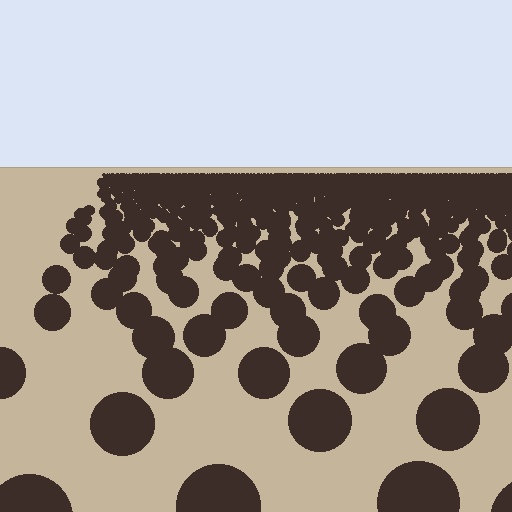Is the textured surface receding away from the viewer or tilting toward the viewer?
The surface is receding away from the viewer. Texture elements get smaller and denser toward the top.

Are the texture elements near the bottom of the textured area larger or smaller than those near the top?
Larger. Near the bottom, elements are closer to the viewer and appear at a bigger on-screen size.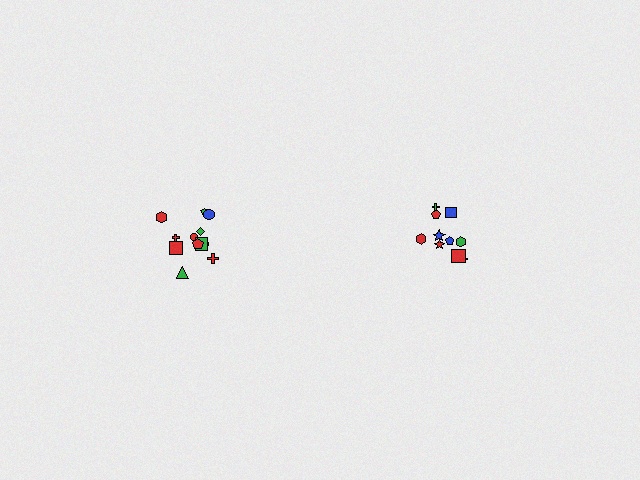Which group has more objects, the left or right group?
The left group.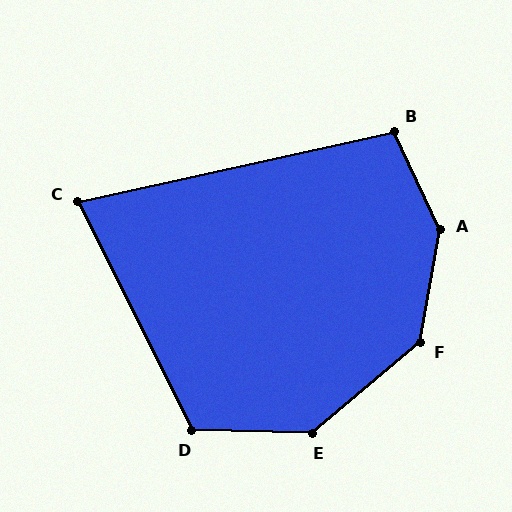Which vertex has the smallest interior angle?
C, at approximately 76 degrees.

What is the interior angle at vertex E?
Approximately 139 degrees (obtuse).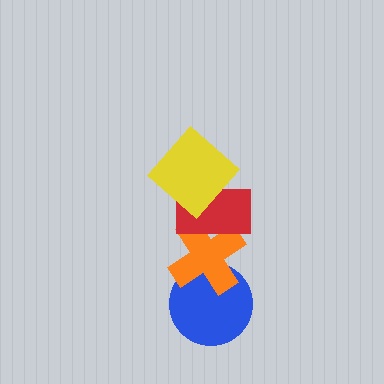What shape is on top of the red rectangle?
The yellow diamond is on top of the red rectangle.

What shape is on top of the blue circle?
The orange cross is on top of the blue circle.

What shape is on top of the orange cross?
The red rectangle is on top of the orange cross.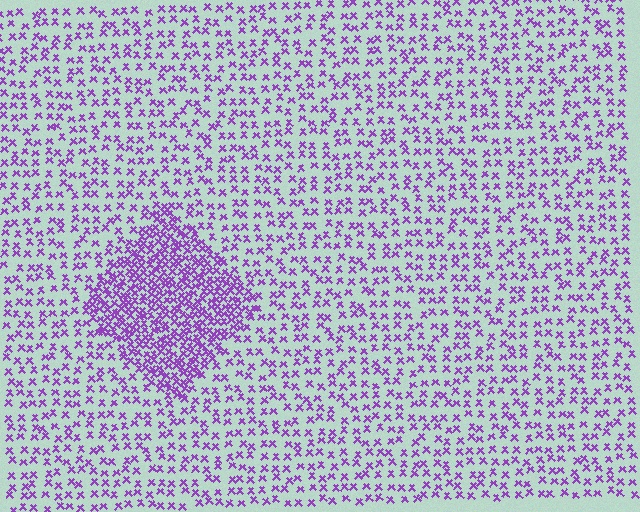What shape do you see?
I see a diamond.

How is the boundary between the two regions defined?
The boundary is defined by a change in element density (approximately 2.5x ratio). All elements are the same color, size, and shape.